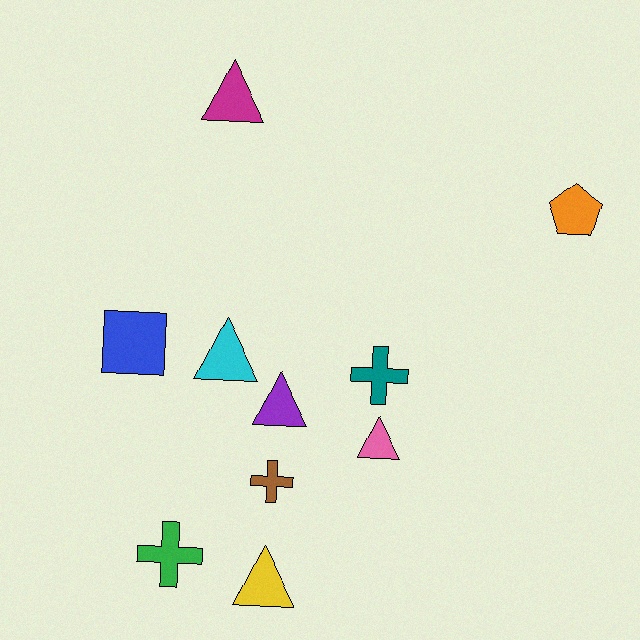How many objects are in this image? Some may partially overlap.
There are 10 objects.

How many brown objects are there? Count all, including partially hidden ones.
There is 1 brown object.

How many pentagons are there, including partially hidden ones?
There is 1 pentagon.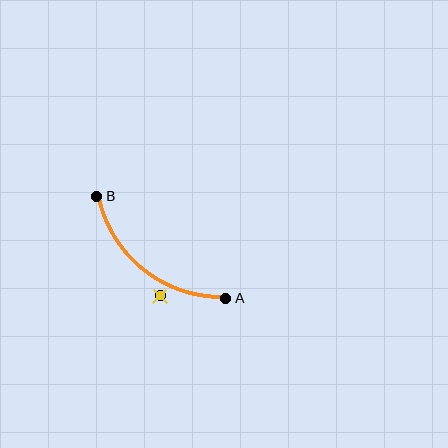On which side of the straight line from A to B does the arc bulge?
The arc bulges below and to the left of the straight line connecting A and B.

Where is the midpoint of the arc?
The arc midpoint is the point on the curve farthest from the straight line joining A and B. It sits below and to the left of that line.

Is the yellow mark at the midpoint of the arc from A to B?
No — the yellow mark does not lie on the arc at all. It sits slightly outside the curve.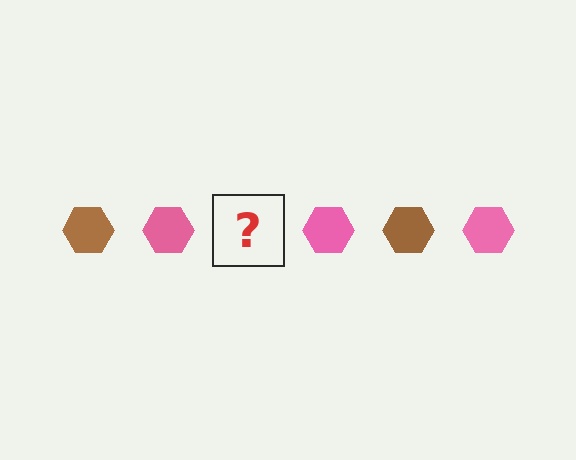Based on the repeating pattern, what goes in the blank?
The blank should be a brown hexagon.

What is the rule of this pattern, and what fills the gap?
The rule is that the pattern cycles through brown, pink hexagons. The gap should be filled with a brown hexagon.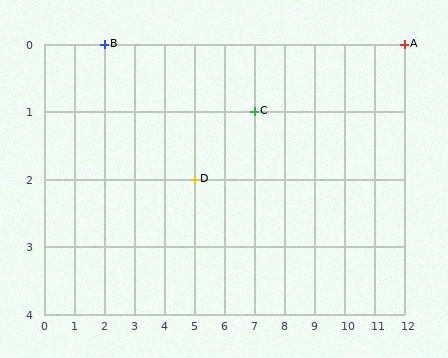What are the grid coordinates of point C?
Point C is at grid coordinates (7, 1).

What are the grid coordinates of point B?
Point B is at grid coordinates (2, 0).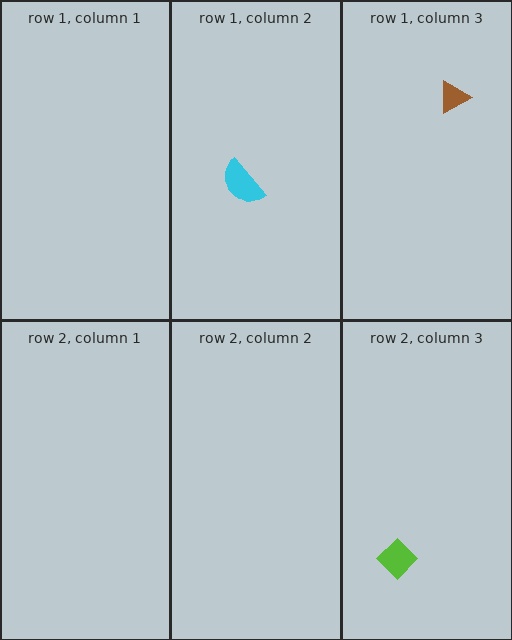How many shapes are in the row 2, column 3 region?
1.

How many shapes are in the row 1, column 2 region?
1.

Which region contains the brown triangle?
The row 1, column 3 region.